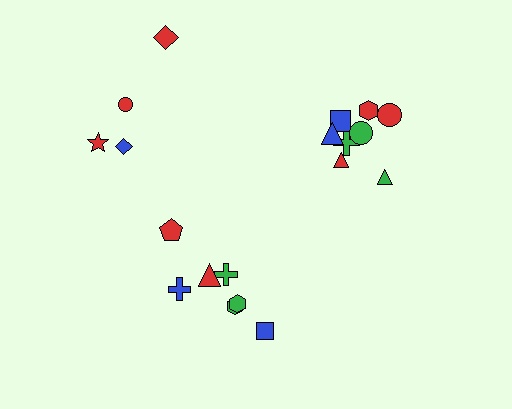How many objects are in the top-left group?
There are 4 objects.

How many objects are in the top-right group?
There are 8 objects.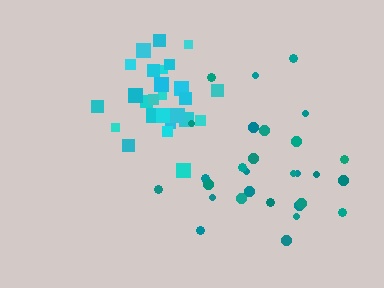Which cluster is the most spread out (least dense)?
Teal.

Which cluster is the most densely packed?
Cyan.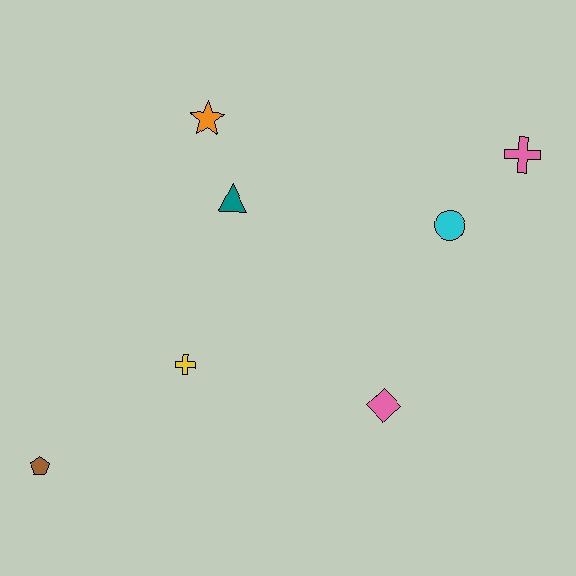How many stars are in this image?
There is 1 star.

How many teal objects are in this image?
There is 1 teal object.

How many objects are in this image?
There are 7 objects.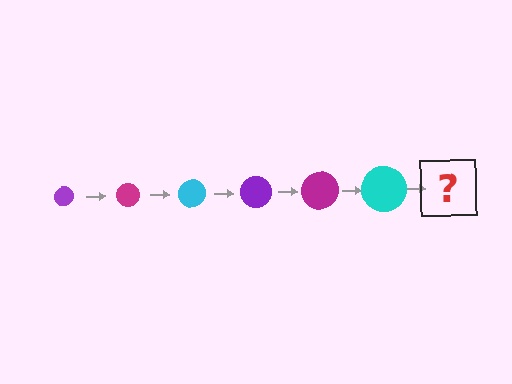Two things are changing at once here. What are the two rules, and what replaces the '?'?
The two rules are that the circle grows larger each step and the color cycles through purple, magenta, and cyan. The '?' should be a purple circle, larger than the previous one.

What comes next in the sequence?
The next element should be a purple circle, larger than the previous one.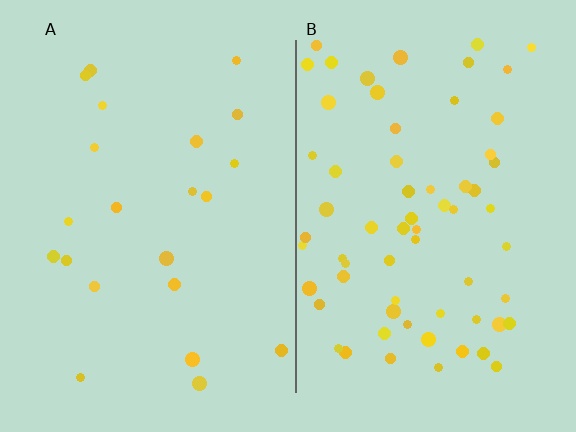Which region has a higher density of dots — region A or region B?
B (the right).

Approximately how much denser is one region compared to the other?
Approximately 3.0× — region B over region A.